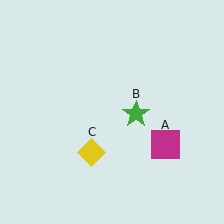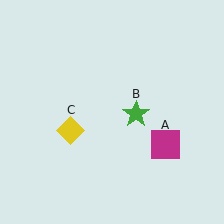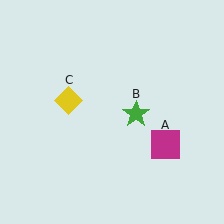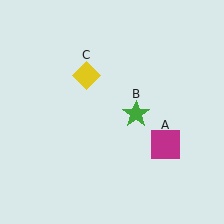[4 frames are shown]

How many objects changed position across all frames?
1 object changed position: yellow diamond (object C).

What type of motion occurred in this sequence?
The yellow diamond (object C) rotated clockwise around the center of the scene.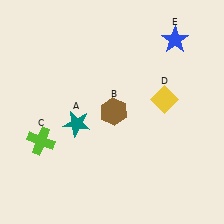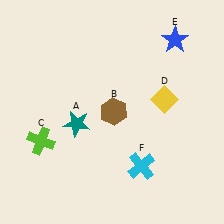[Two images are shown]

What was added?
A cyan cross (F) was added in Image 2.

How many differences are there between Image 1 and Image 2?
There is 1 difference between the two images.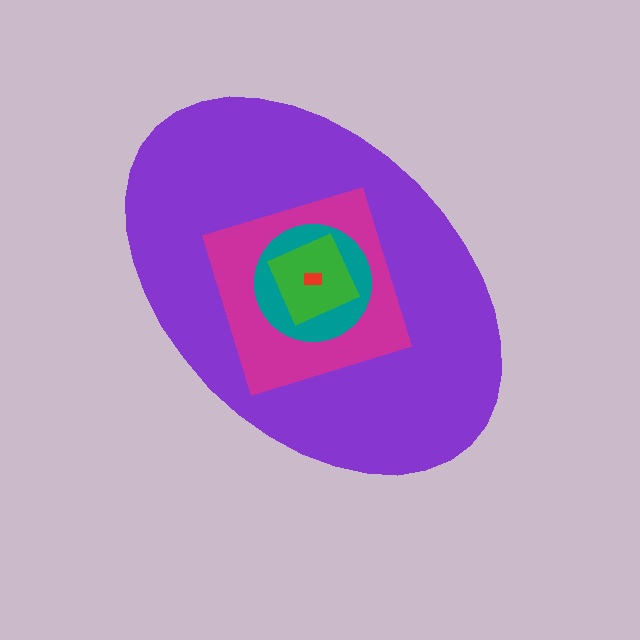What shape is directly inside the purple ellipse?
The magenta diamond.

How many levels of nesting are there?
5.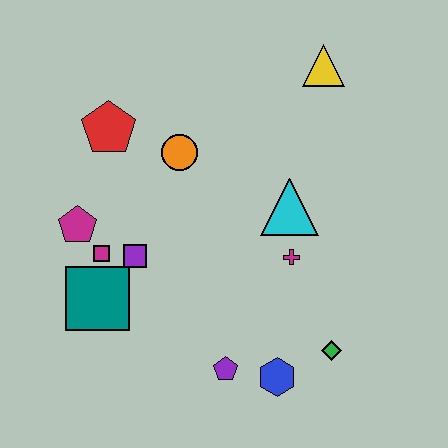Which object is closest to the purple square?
The magenta square is closest to the purple square.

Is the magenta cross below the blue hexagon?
No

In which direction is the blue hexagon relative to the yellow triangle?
The blue hexagon is below the yellow triangle.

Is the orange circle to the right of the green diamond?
No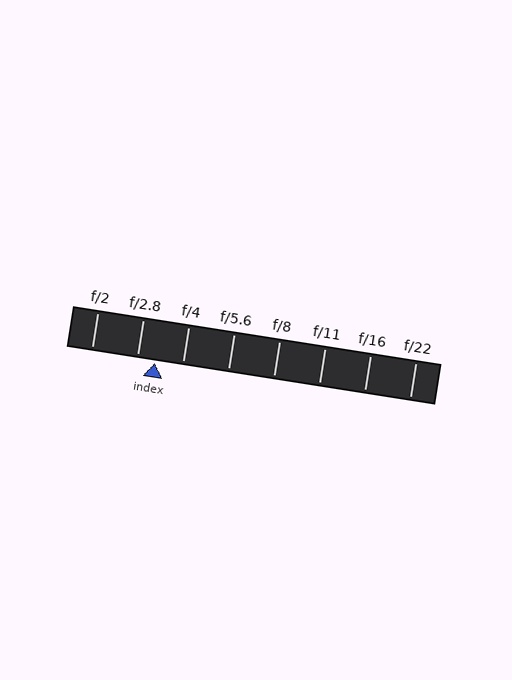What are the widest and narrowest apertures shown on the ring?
The widest aperture shown is f/2 and the narrowest is f/22.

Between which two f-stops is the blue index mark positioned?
The index mark is between f/2.8 and f/4.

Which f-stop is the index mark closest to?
The index mark is closest to f/2.8.